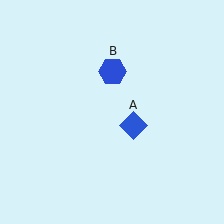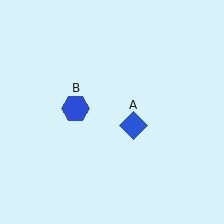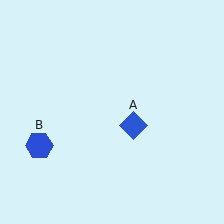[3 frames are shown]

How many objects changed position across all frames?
1 object changed position: blue hexagon (object B).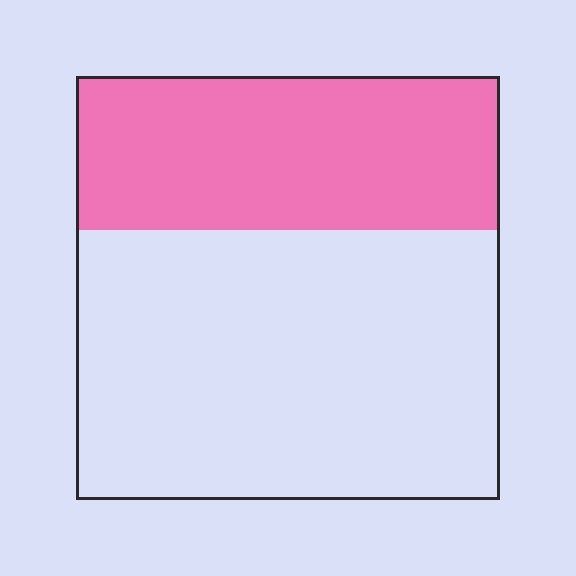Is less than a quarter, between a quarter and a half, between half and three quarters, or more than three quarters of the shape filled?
Between a quarter and a half.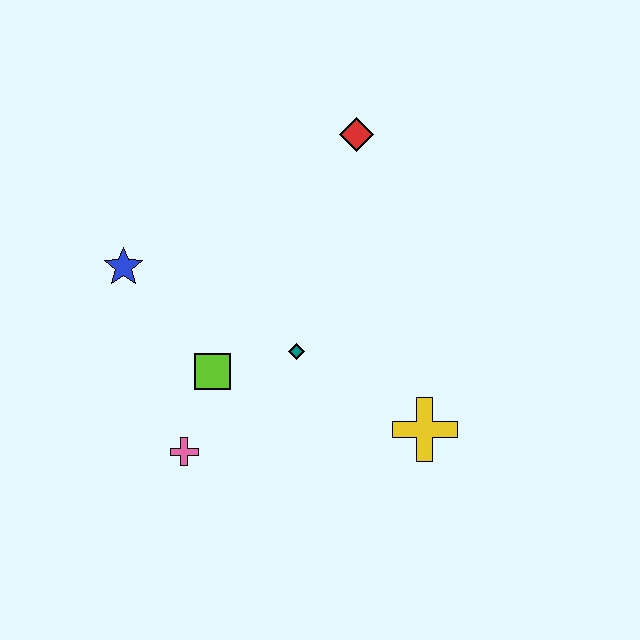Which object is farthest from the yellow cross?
The blue star is farthest from the yellow cross.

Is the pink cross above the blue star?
No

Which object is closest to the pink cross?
The lime square is closest to the pink cross.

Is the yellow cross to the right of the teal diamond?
Yes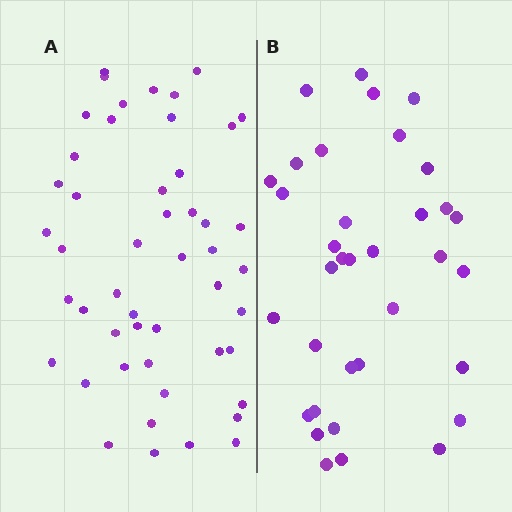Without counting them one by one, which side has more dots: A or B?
Region A (the left region) has more dots.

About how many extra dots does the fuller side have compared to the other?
Region A has approximately 15 more dots than region B.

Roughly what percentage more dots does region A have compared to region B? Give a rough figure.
About 40% more.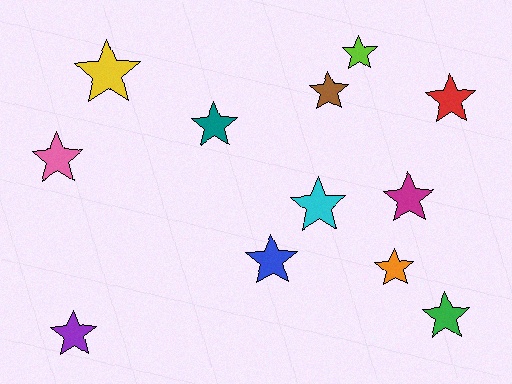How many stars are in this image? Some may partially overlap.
There are 12 stars.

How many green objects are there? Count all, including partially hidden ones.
There is 1 green object.